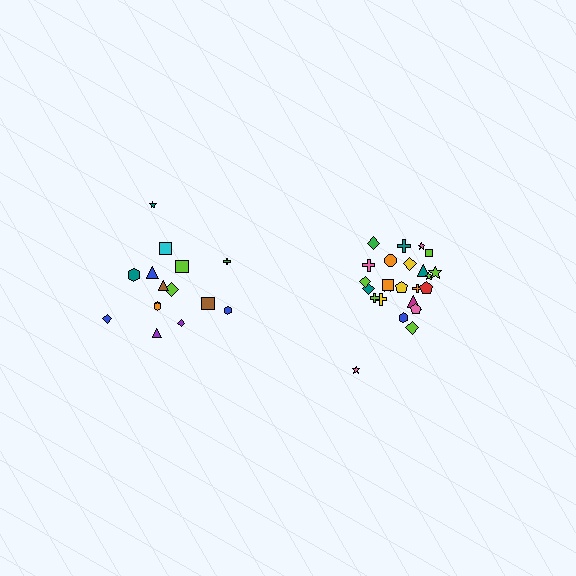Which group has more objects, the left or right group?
The right group.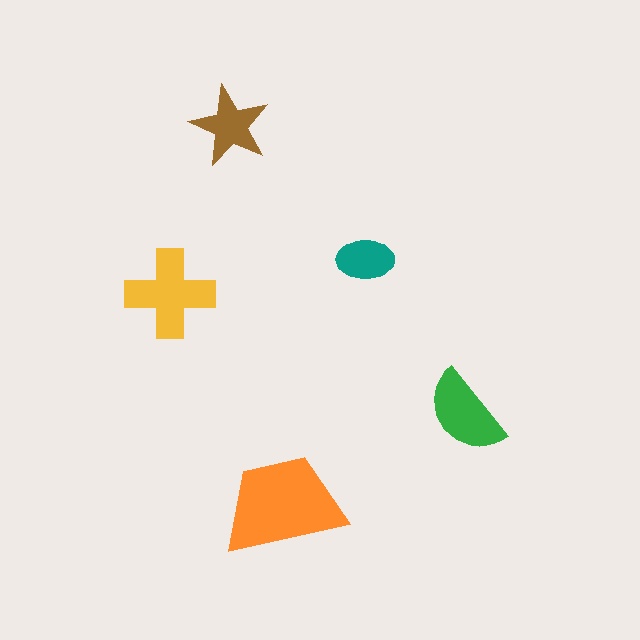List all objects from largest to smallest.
The orange trapezoid, the yellow cross, the green semicircle, the brown star, the teal ellipse.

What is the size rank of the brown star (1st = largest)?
4th.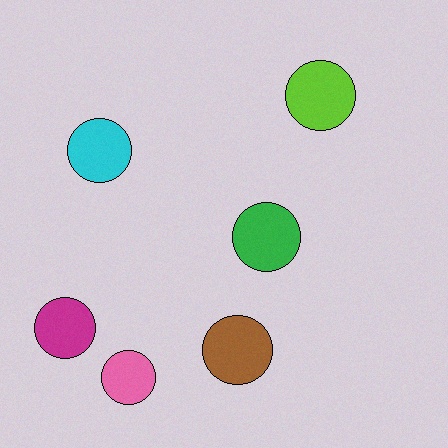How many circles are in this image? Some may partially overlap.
There are 6 circles.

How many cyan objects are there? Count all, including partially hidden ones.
There is 1 cyan object.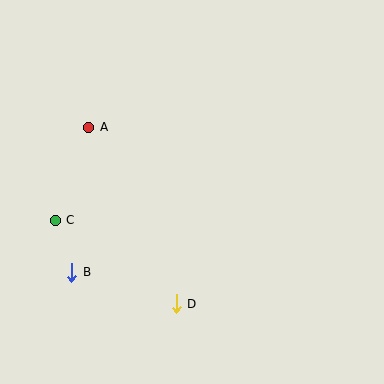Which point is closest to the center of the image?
Point D at (176, 304) is closest to the center.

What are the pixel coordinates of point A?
Point A is at (89, 127).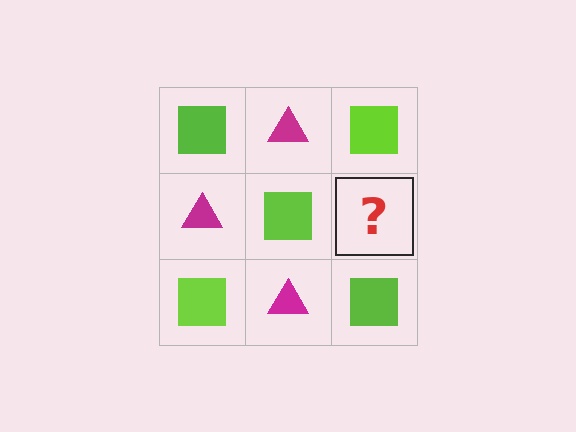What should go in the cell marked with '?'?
The missing cell should contain a magenta triangle.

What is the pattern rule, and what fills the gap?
The rule is that it alternates lime square and magenta triangle in a checkerboard pattern. The gap should be filled with a magenta triangle.